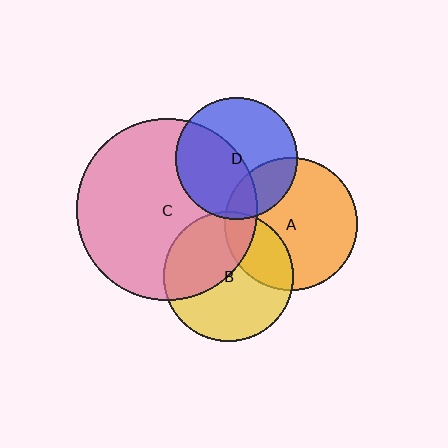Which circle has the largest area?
Circle C (pink).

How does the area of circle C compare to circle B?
Approximately 2.0 times.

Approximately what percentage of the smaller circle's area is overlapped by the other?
Approximately 5%.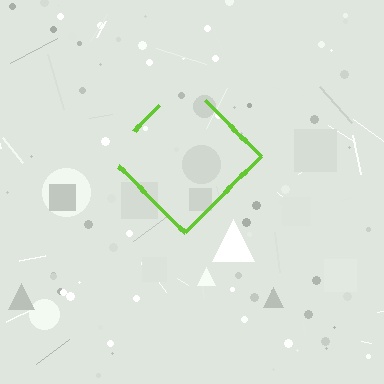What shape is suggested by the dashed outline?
The dashed outline suggests a diamond.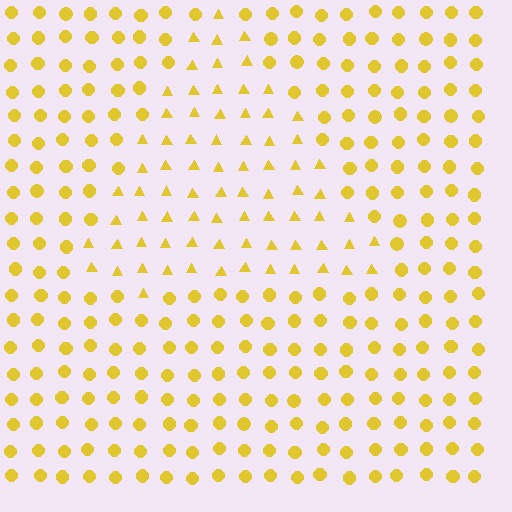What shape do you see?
I see a triangle.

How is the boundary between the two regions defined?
The boundary is defined by a change in element shape: triangles inside vs. circles outside. All elements share the same color and spacing.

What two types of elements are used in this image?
The image uses triangles inside the triangle region and circles outside it.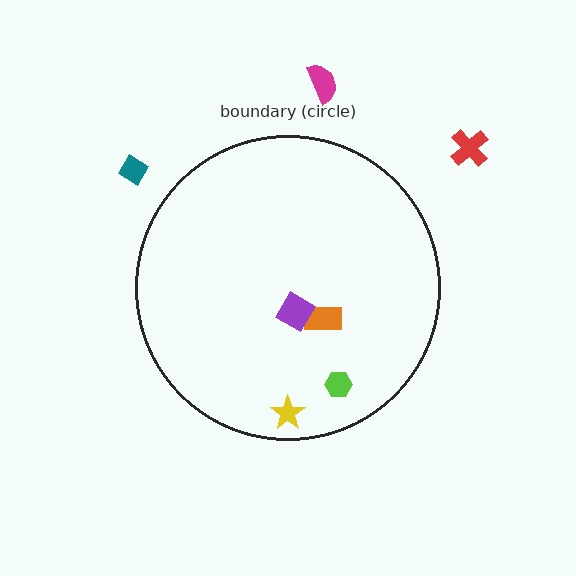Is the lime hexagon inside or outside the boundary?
Inside.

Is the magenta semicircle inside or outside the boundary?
Outside.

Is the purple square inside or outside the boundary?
Inside.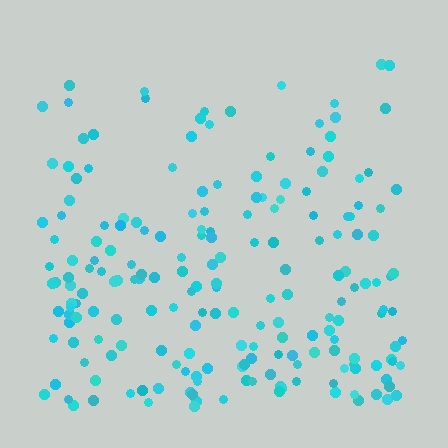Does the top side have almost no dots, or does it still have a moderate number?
Still a moderate number, just noticeably fewer than the bottom.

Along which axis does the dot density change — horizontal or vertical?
Vertical.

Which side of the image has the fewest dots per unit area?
The top.